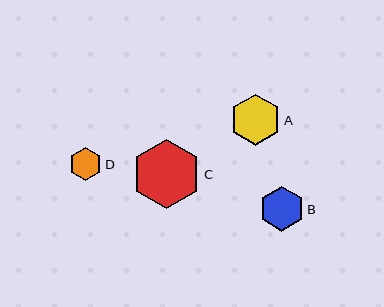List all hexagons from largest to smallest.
From largest to smallest: C, A, B, D.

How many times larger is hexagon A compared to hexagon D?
Hexagon A is approximately 1.6 times the size of hexagon D.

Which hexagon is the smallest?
Hexagon D is the smallest with a size of approximately 33 pixels.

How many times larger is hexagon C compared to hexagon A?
Hexagon C is approximately 1.3 times the size of hexagon A.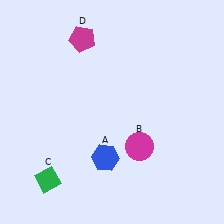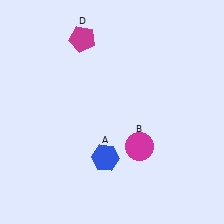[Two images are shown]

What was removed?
The green diamond (C) was removed in Image 2.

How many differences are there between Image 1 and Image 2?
There is 1 difference between the two images.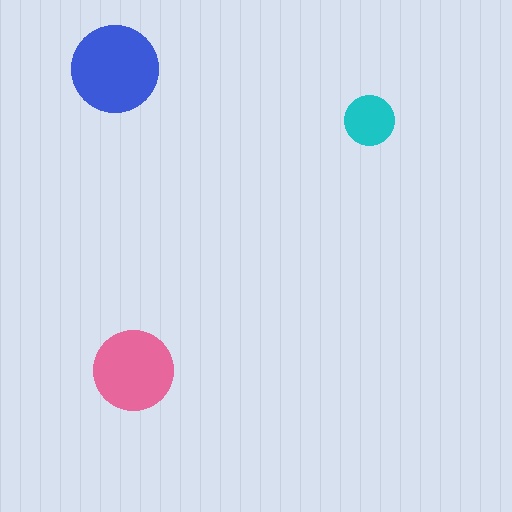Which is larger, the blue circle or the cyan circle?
The blue one.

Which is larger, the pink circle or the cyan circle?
The pink one.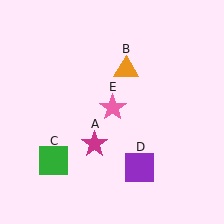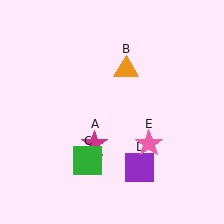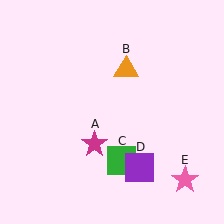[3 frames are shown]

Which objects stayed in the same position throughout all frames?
Magenta star (object A) and orange triangle (object B) and purple square (object D) remained stationary.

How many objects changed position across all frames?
2 objects changed position: green square (object C), pink star (object E).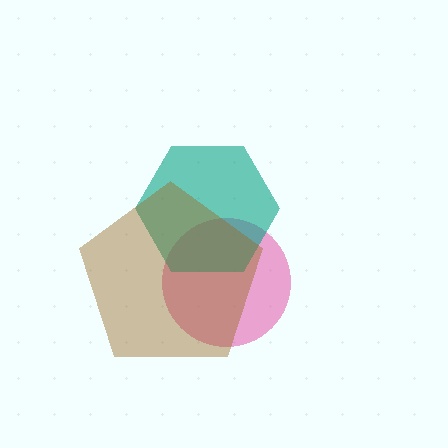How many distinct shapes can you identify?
There are 3 distinct shapes: a pink circle, a teal hexagon, a brown pentagon.